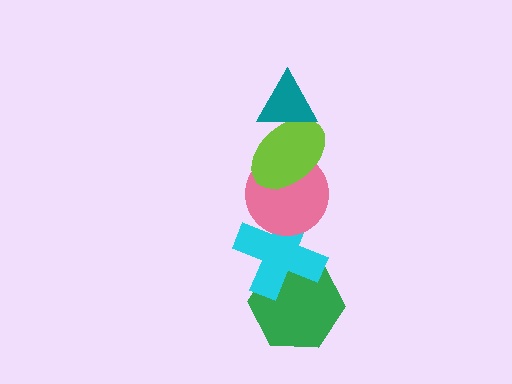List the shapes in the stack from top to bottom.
From top to bottom: the teal triangle, the lime ellipse, the pink circle, the cyan cross, the green hexagon.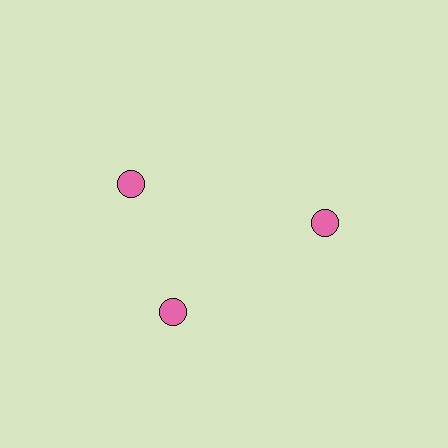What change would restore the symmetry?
The symmetry would be restored by rotating it back into even spacing with its neighbors so that all 3 circles sit at equal angles and equal distance from the center.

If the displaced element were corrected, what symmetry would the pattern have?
It would have 3-fold rotational symmetry — the pattern would map onto itself every 120 degrees.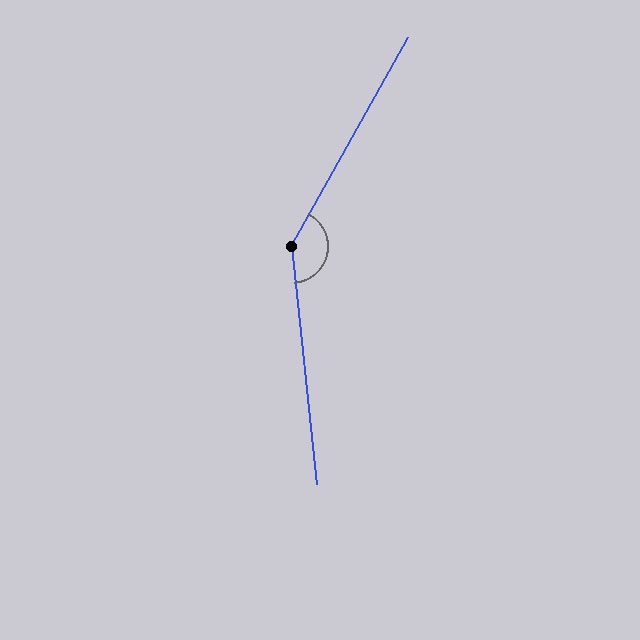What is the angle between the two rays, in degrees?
Approximately 145 degrees.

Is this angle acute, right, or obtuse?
It is obtuse.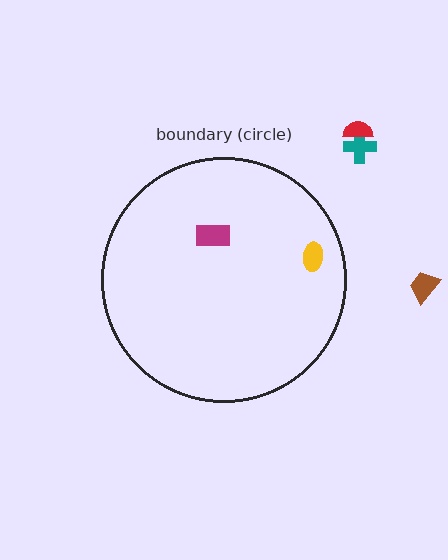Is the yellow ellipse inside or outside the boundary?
Inside.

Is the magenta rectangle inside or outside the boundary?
Inside.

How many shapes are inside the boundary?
2 inside, 3 outside.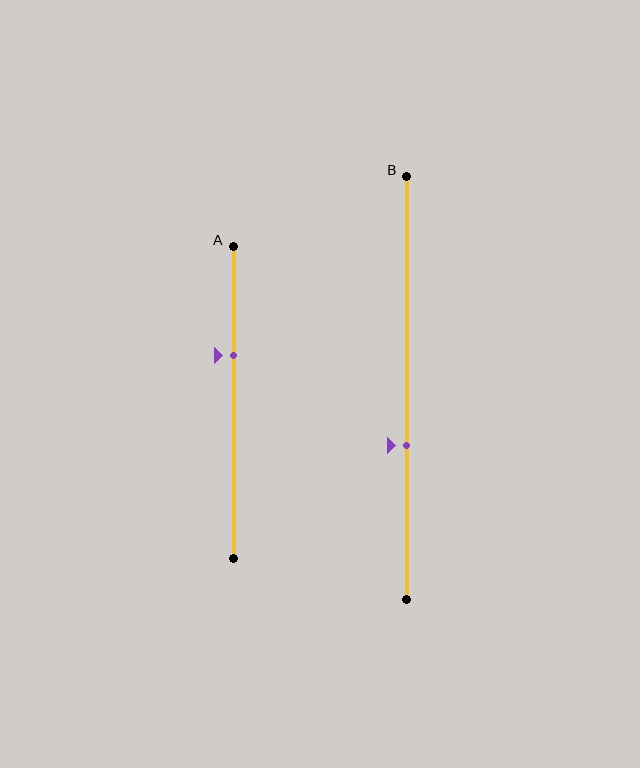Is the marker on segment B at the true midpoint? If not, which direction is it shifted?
No, the marker on segment B is shifted downward by about 14% of the segment length.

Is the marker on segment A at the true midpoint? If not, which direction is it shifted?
No, the marker on segment A is shifted upward by about 15% of the segment length.